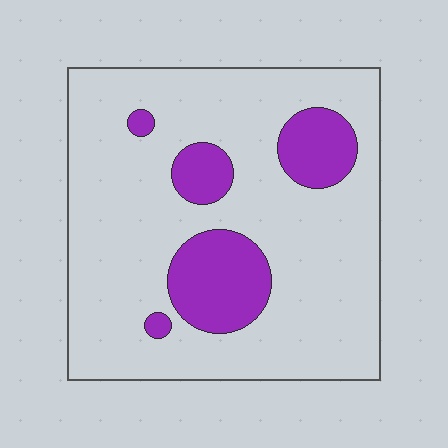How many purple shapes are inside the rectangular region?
5.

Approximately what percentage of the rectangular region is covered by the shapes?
Approximately 20%.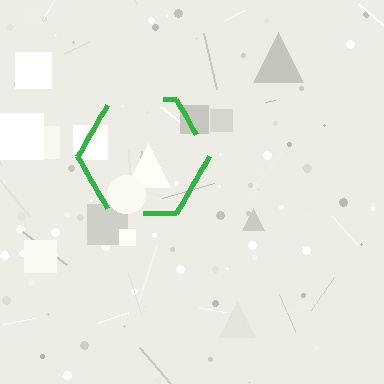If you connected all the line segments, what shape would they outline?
They would outline a hexagon.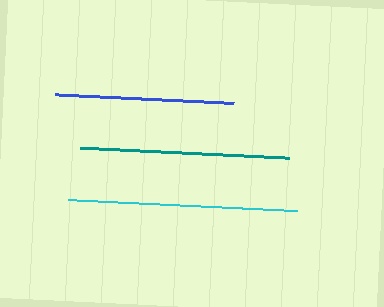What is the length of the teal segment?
The teal segment is approximately 208 pixels long.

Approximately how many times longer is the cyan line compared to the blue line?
The cyan line is approximately 1.3 times the length of the blue line.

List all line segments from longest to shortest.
From longest to shortest: cyan, teal, blue.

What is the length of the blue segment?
The blue segment is approximately 179 pixels long.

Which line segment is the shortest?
The blue line is the shortest at approximately 179 pixels.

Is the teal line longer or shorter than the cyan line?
The cyan line is longer than the teal line.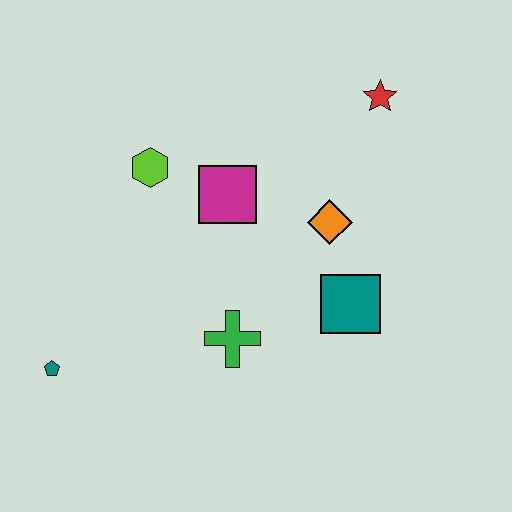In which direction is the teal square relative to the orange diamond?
The teal square is below the orange diamond.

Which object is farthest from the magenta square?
The teal pentagon is farthest from the magenta square.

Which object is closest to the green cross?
The teal square is closest to the green cross.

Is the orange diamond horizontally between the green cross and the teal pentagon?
No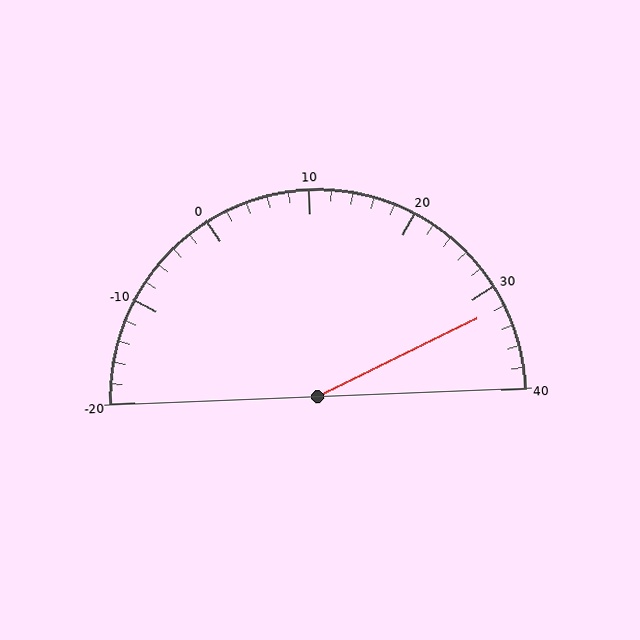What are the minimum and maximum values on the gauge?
The gauge ranges from -20 to 40.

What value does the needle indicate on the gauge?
The needle indicates approximately 32.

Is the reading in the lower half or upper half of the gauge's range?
The reading is in the upper half of the range (-20 to 40).